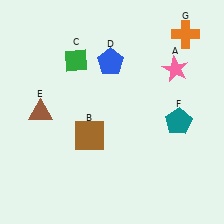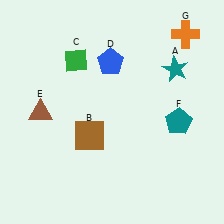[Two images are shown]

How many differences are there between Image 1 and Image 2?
There is 1 difference between the two images.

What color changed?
The star (A) changed from pink in Image 1 to teal in Image 2.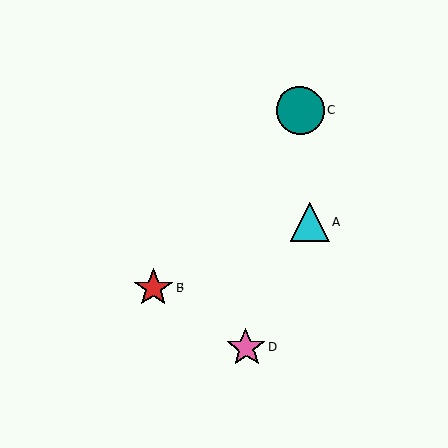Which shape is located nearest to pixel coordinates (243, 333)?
The pink star (labeled D) at (246, 348) is nearest to that location.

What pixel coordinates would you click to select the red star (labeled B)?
Click at (153, 288) to select the red star B.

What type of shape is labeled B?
Shape B is a red star.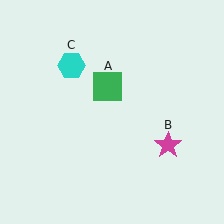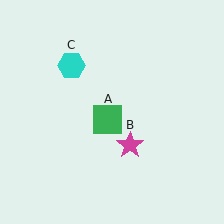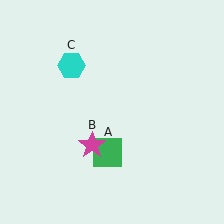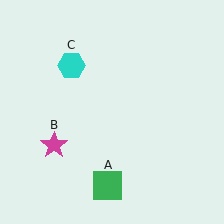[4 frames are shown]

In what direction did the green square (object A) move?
The green square (object A) moved down.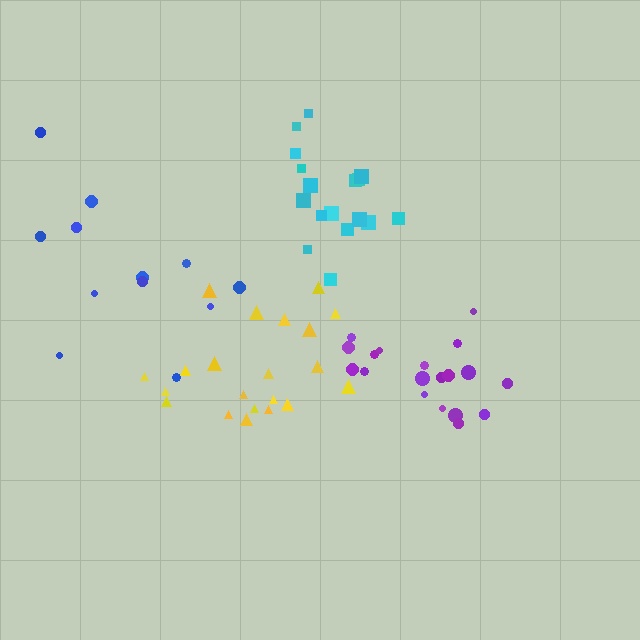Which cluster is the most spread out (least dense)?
Blue.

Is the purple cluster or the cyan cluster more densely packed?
Purple.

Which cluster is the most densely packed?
Purple.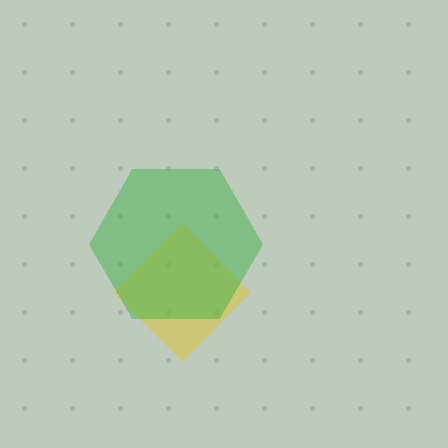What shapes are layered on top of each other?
The layered shapes are: a yellow diamond, a green hexagon.